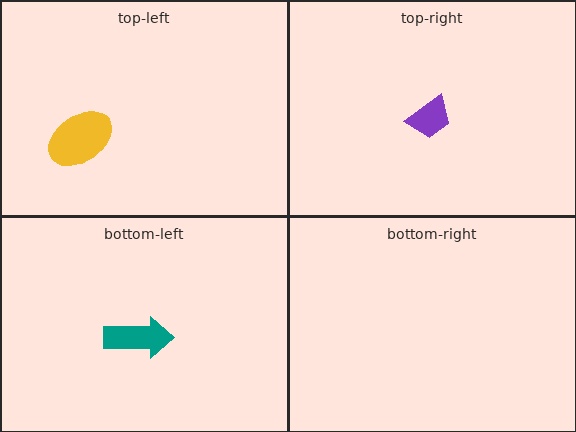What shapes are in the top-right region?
The purple trapezoid.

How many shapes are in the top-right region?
1.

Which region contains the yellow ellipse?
The top-left region.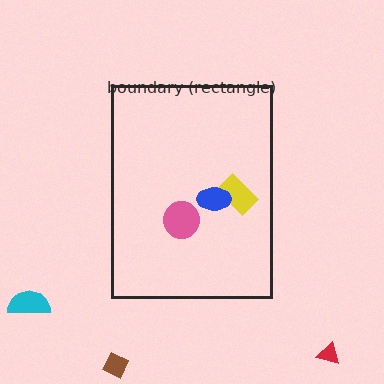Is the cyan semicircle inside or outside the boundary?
Outside.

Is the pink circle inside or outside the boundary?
Inside.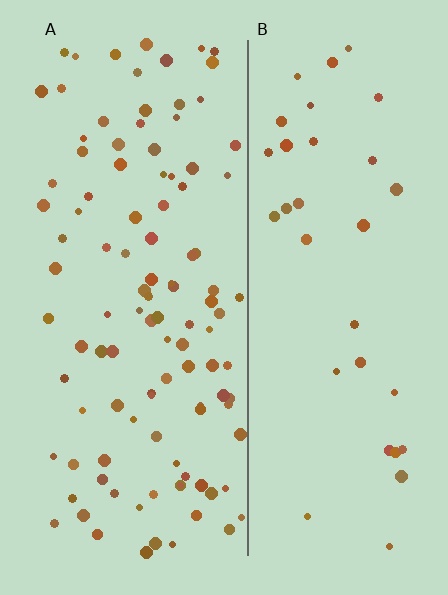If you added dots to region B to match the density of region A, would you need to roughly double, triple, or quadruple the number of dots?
Approximately triple.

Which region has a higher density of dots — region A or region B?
A (the left).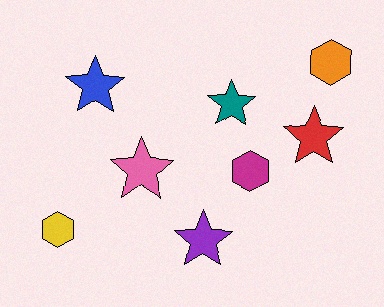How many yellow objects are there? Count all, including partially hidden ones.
There is 1 yellow object.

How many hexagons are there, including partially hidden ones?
There are 3 hexagons.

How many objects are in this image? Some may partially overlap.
There are 8 objects.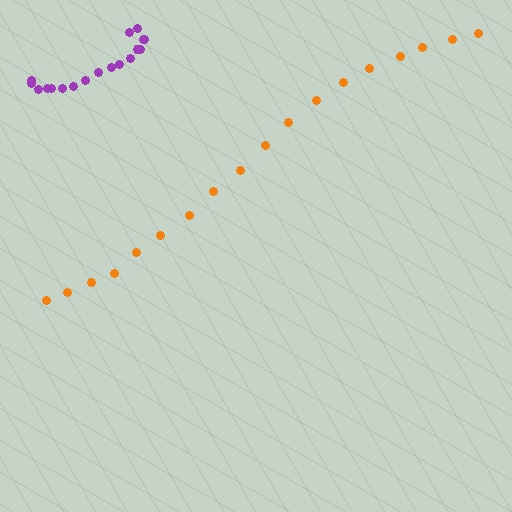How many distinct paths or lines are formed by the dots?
There are 2 distinct paths.